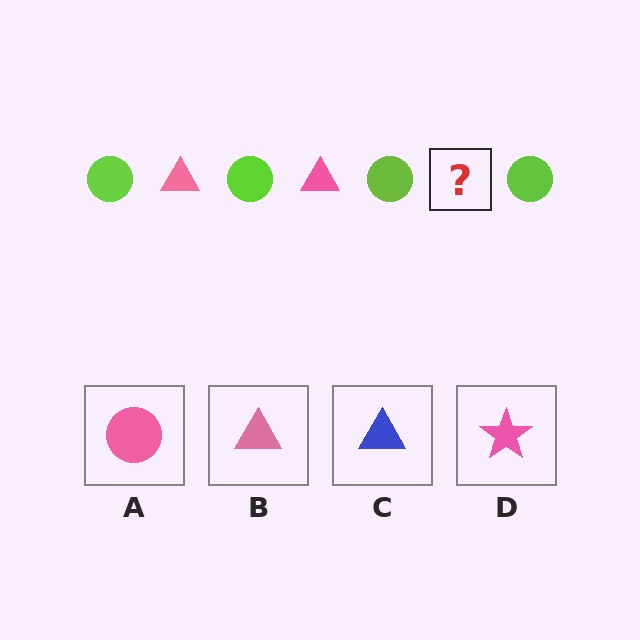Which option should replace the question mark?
Option B.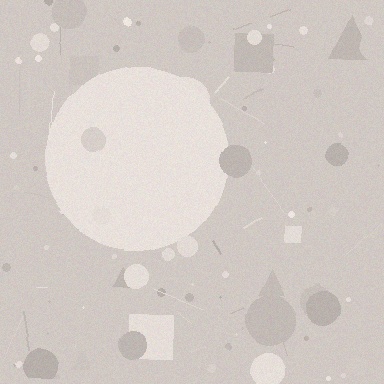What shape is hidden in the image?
A circle is hidden in the image.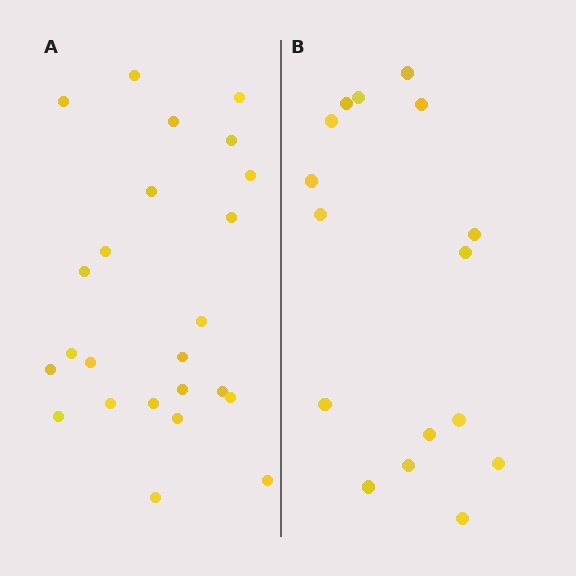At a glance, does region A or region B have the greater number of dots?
Region A (the left region) has more dots.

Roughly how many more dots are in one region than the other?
Region A has roughly 8 or so more dots than region B.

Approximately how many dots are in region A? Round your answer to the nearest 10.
About 20 dots. (The exact count is 24, which rounds to 20.)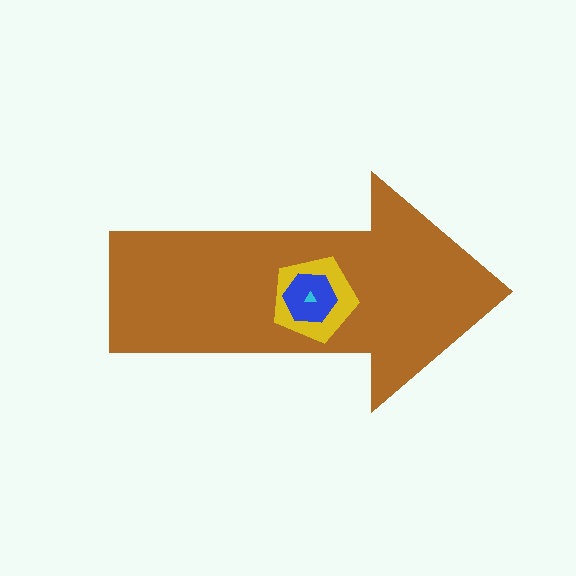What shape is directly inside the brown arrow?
The yellow pentagon.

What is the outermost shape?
The brown arrow.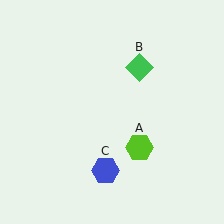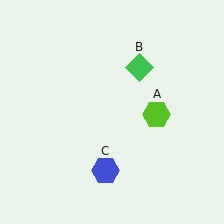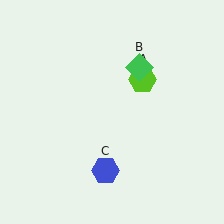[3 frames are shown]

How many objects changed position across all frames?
1 object changed position: lime hexagon (object A).